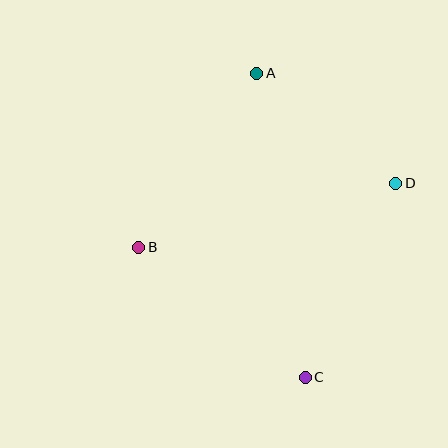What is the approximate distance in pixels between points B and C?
The distance between B and C is approximately 211 pixels.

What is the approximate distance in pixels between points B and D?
The distance between B and D is approximately 265 pixels.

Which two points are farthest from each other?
Points A and C are farthest from each other.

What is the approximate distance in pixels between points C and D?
The distance between C and D is approximately 214 pixels.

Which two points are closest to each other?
Points A and D are closest to each other.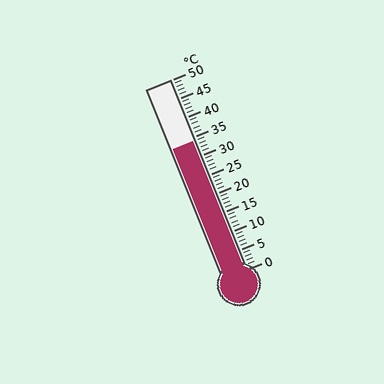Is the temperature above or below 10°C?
The temperature is above 10°C.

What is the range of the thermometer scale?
The thermometer scale ranges from 0°C to 50°C.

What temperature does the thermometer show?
The thermometer shows approximately 34°C.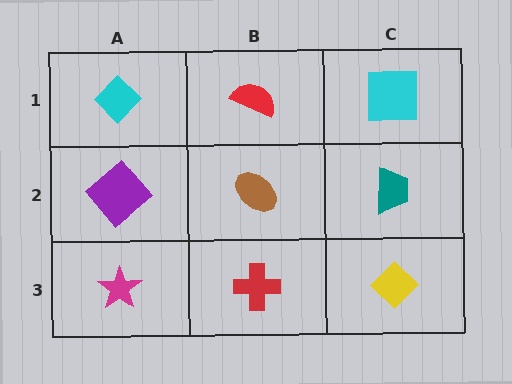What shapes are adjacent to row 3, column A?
A purple diamond (row 2, column A), a red cross (row 3, column B).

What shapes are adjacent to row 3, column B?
A brown ellipse (row 2, column B), a magenta star (row 3, column A), a yellow diamond (row 3, column C).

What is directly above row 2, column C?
A cyan square.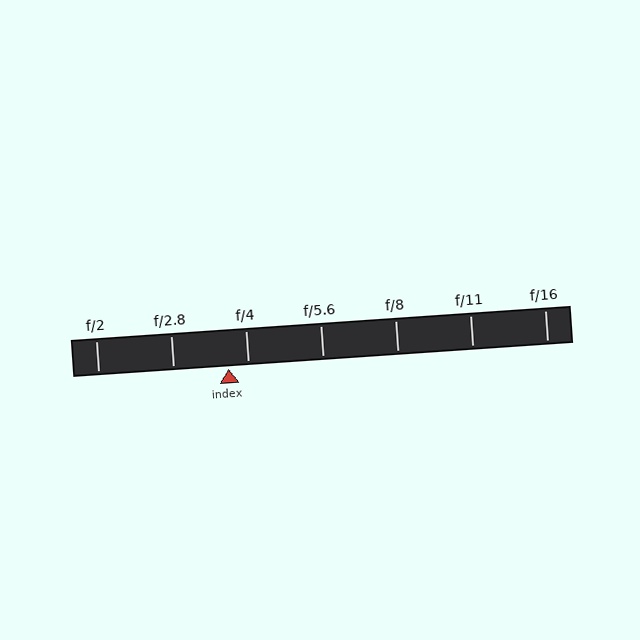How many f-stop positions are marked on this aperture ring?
There are 7 f-stop positions marked.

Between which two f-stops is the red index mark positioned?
The index mark is between f/2.8 and f/4.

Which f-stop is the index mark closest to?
The index mark is closest to f/4.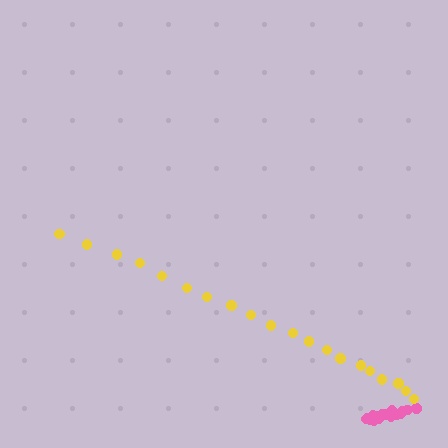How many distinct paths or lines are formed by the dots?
There are 2 distinct paths.